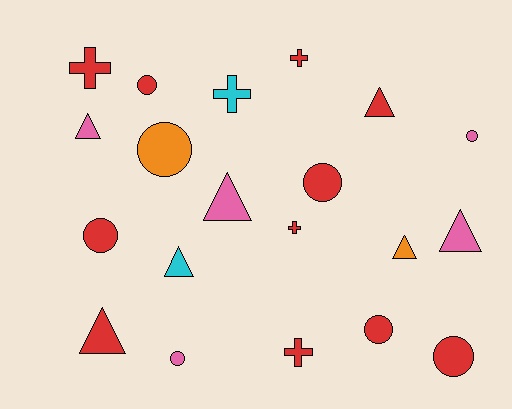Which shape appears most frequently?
Circle, with 8 objects.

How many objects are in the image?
There are 20 objects.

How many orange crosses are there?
There are no orange crosses.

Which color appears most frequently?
Red, with 11 objects.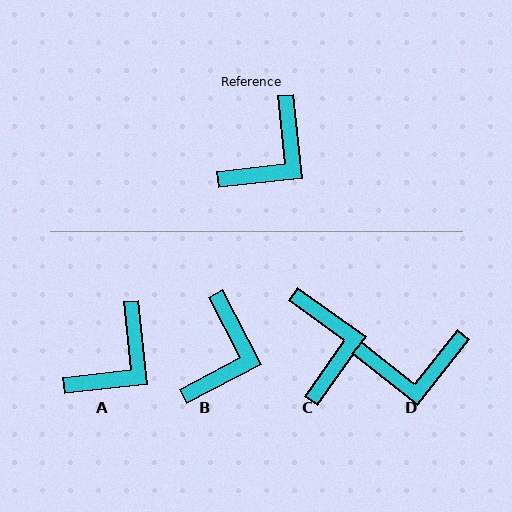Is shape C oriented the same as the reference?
No, it is off by about 48 degrees.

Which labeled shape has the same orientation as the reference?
A.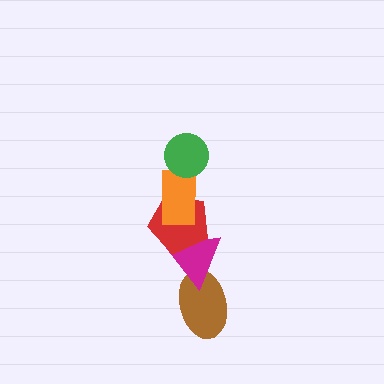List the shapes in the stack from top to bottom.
From top to bottom: the green circle, the orange rectangle, the red pentagon, the magenta triangle, the brown ellipse.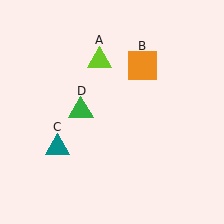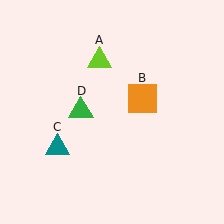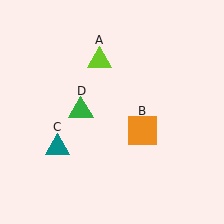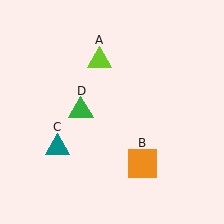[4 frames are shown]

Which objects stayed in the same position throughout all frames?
Lime triangle (object A) and teal triangle (object C) and green triangle (object D) remained stationary.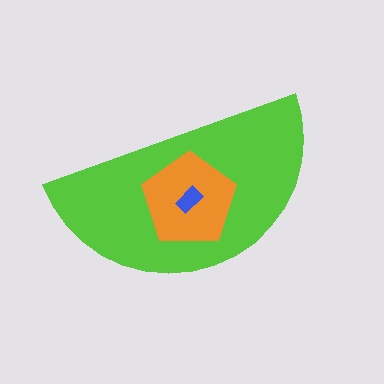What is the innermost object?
The blue rectangle.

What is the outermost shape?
The lime semicircle.